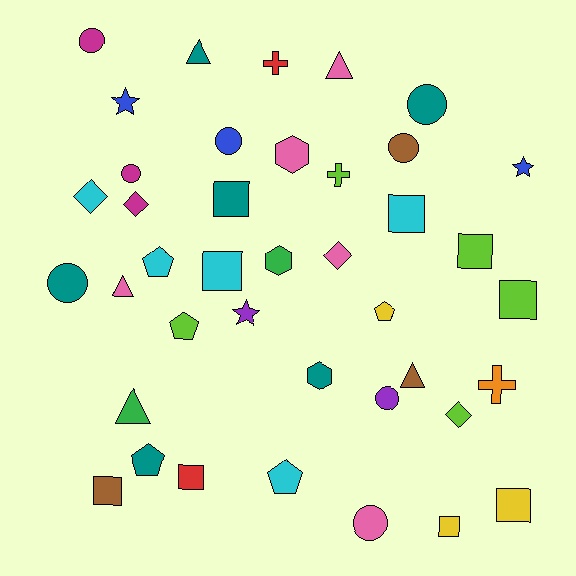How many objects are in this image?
There are 40 objects.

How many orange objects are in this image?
There is 1 orange object.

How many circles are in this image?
There are 8 circles.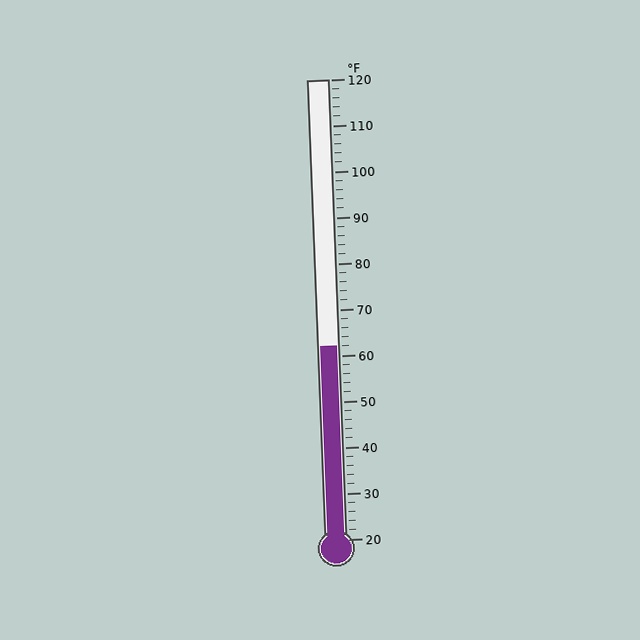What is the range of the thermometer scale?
The thermometer scale ranges from 20°F to 120°F.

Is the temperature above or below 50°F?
The temperature is above 50°F.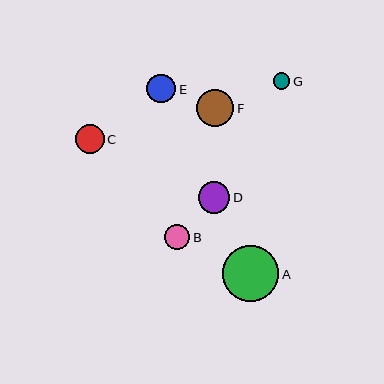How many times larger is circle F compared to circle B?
Circle F is approximately 1.5 times the size of circle B.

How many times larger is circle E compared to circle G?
Circle E is approximately 1.7 times the size of circle G.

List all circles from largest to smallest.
From largest to smallest: A, F, D, C, E, B, G.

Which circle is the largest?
Circle A is the largest with a size of approximately 57 pixels.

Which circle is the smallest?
Circle G is the smallest with a size of approximately 17 pixels.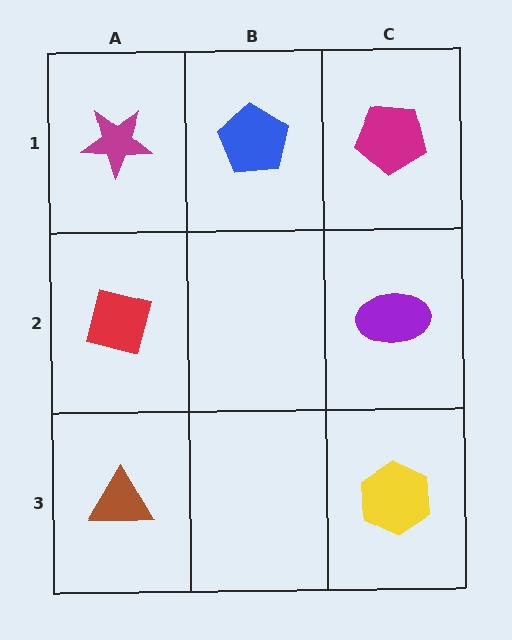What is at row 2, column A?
A red square.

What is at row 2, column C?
A purple ellipse.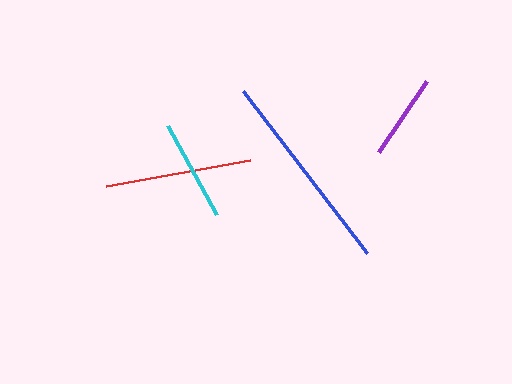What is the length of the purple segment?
The purple segment is approximately 86 pixels long.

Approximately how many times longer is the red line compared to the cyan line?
The red line is approximately 1.4 times the length of the cyan line.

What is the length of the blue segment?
The blue segment is approximately 205 pixels long.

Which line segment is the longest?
The blue line is the longest at approximately 205 pixels.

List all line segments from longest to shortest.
From longest to shortest: blue, red, cyan, purple.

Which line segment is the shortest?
The purple line is the shortest at approximately 86 pixels.